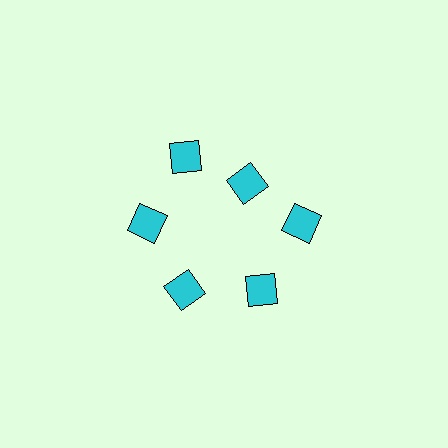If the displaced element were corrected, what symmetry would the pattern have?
It would have 6-fold rotational symmetry — the pattern would map onto itself every 60 degrees.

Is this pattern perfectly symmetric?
No. The 6 cyan diamonds are arranged in a ring, but one element near the 1 o'clock position is pulled inward toward the center, breaking the 6-fold rotational symmetry.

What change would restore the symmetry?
The symmetry would be restored by moving it outward, back onto the ring so that all 6 diamonds sit at equal angles and equal distance from the center.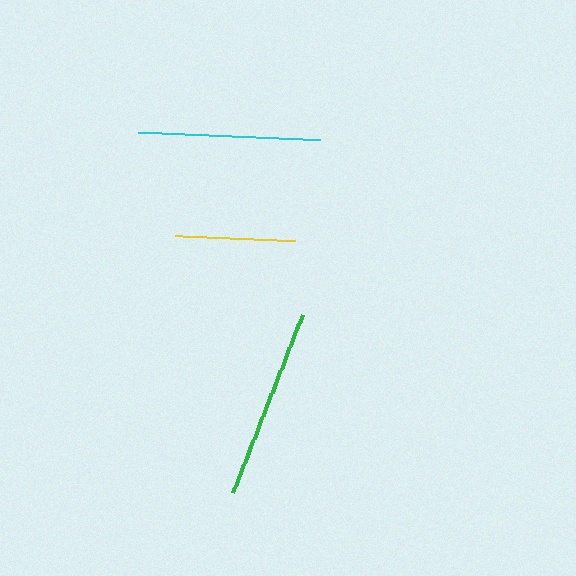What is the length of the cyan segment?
The cyan segment is approximately 183 pixels long.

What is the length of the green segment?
The green segment is approximately 192 pixels long.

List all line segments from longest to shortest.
From longest to shortest: green, cyan, yellow.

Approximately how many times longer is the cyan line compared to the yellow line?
The cyan line is approximately 1.5 times the length of the yellow line.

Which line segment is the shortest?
The yellow line is the shortest at approximately 120 pixels.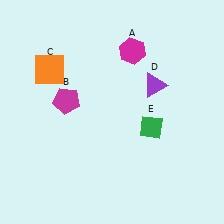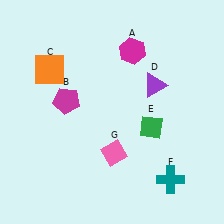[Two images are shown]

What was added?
A teal cross (F), a pink diamond (G) were added in Image 2.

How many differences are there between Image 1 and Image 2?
There are 2 differences between the two images.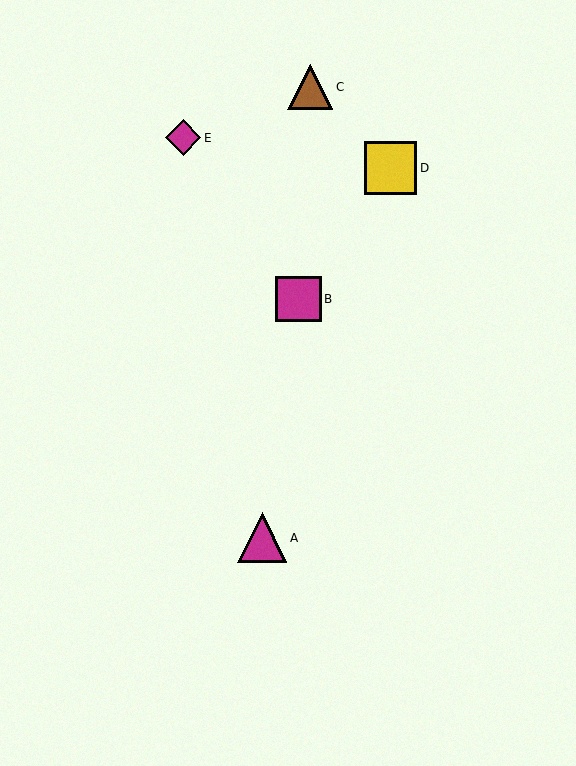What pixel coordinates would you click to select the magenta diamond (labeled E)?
Click at (183, 138) to select the magenta diamond E.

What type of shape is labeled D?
Shape D is a yellow square.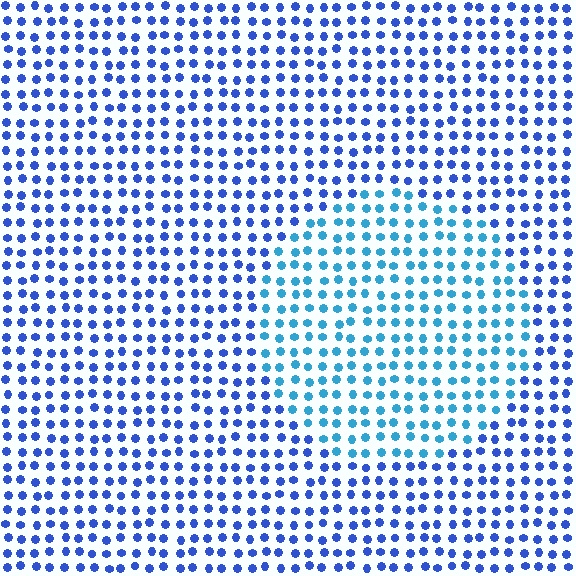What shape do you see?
I see a circle.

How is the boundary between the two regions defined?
The boundary is defined purely by a slight shift in hue (about 32 degrees). Spacing, size, and orientation are identical on both sides.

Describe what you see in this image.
The image is filled with small blue elements in a uniform arrangement. A circle-shaped region is visible where the elements are tinted to a slightly different hue, forming a subtle color boundary.